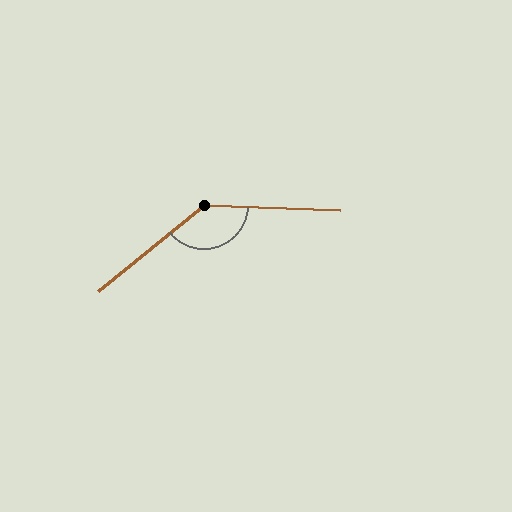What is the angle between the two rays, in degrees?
Approximately 138 degrees.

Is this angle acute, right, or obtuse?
It is obtuse.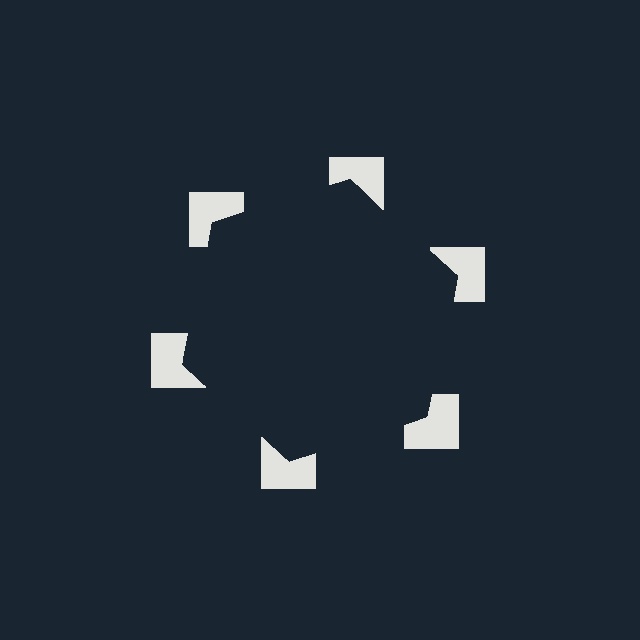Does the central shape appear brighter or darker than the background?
It typically appears slightly darker than the background, even though no actual brightness change is drawn.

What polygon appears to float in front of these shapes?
An illusory hexagon — its edges are inferred from the aligned wedge cuts in the notched squares, not physically drawn.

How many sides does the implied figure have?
6 sides.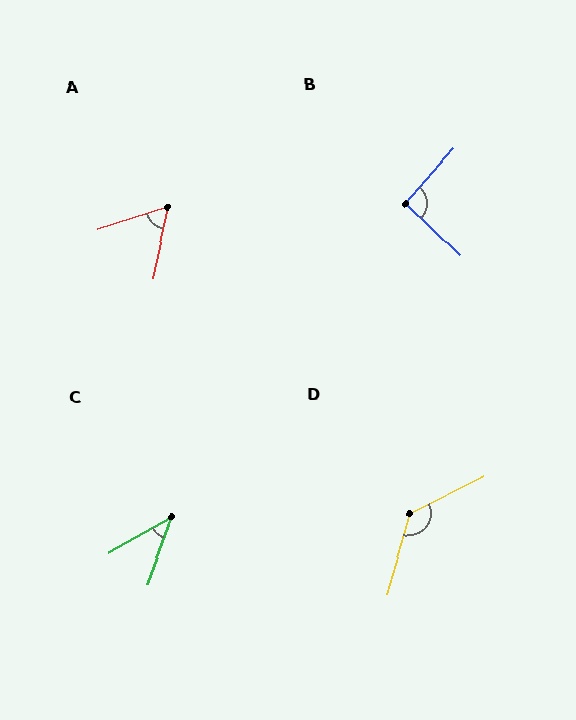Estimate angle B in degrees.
Approximately 92 degrees.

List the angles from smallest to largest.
C (40°), A (60°), B (92°), D (133°).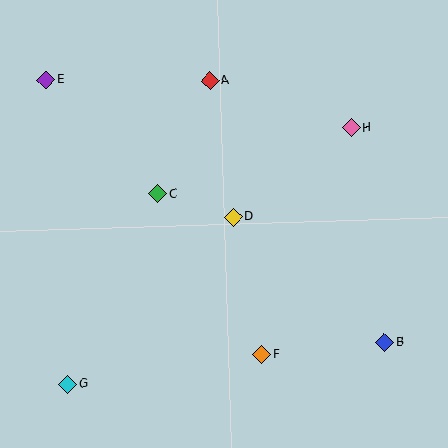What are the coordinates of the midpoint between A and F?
The midpoint between A and F is at (236, 218).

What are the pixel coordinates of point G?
Point G is at (68, 384).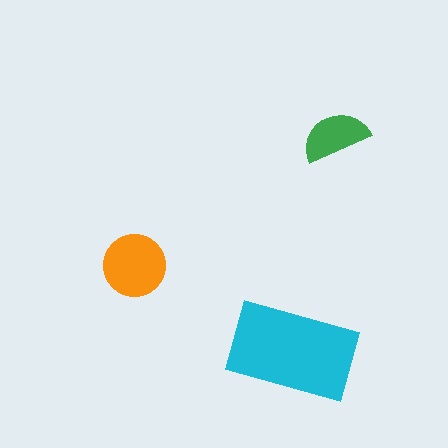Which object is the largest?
The cyan rectangle.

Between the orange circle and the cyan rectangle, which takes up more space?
The cyan rectangle.